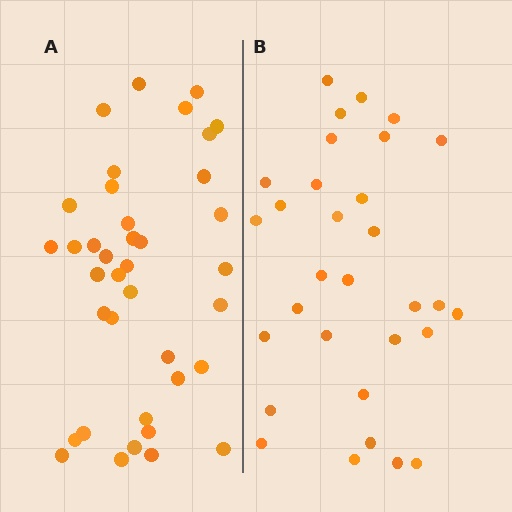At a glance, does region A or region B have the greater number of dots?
Region A (the left region) has more dots.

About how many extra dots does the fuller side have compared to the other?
Region A has roughly 8 or so more dots than region B.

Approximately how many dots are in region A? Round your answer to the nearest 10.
About 40 dots. (The exact count is 38, which rounds to 40.)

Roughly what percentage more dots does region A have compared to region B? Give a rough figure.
About 25% more.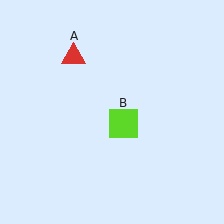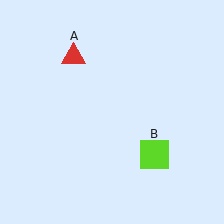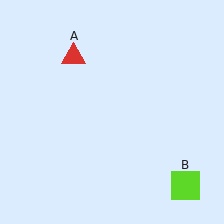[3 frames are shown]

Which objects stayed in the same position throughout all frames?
Red triangle (object A) remained stationary.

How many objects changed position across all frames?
1 object changed position: lime square (object B).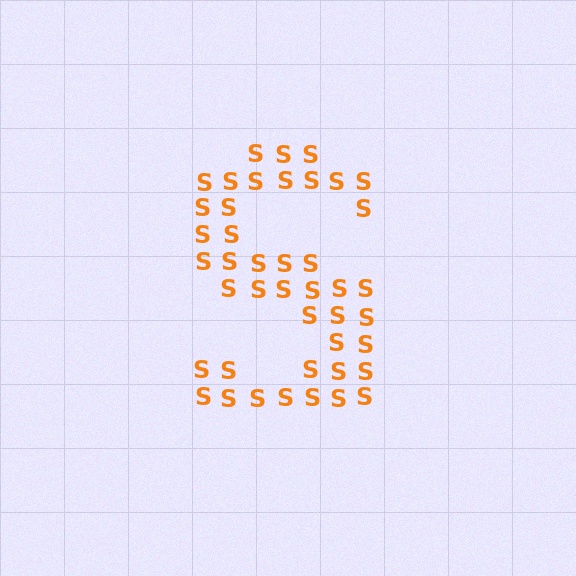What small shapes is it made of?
It is made of small letter S's.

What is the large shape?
The large shape is the letter S.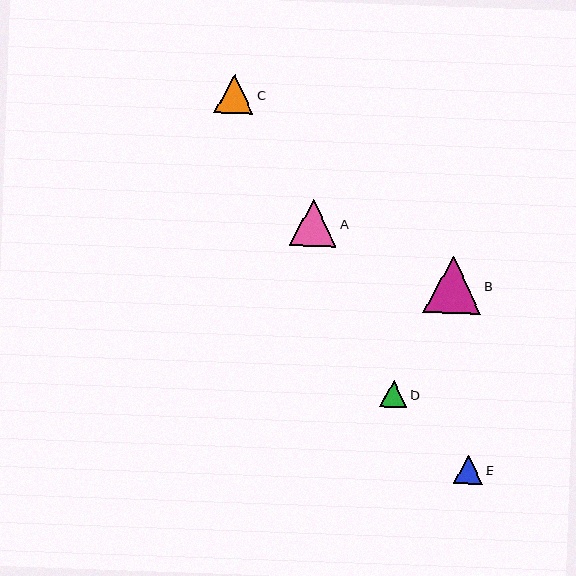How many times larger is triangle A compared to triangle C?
Triangle A is approximately 1.2 times the size of triangle C.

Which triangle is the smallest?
Triangle D is the smallest with a size of approximately 27 pixels.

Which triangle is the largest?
Triangle B is the largest with a size of approximately 58 pixels.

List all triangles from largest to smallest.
From largest to smallest: B, A, C, E, D.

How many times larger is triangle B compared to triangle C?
Triangle B is approximately 1.5 times the size of triangle C.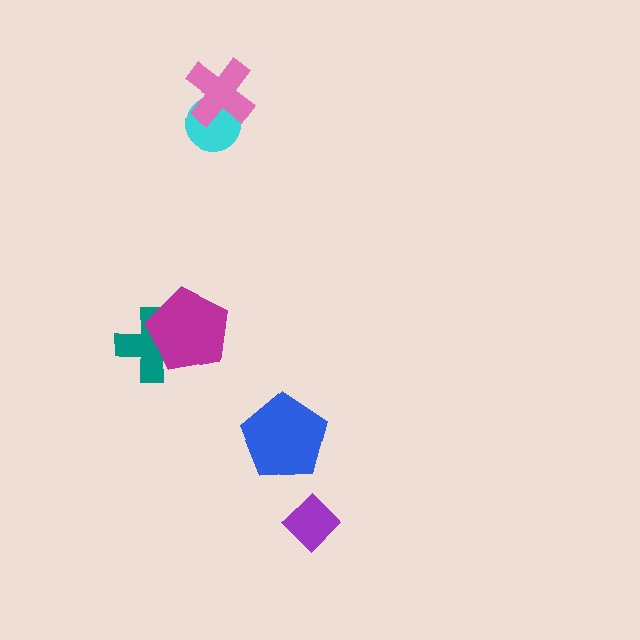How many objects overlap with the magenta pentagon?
1 object overlaps with the magenta pentagon.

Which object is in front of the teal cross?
The magenta pentagon is in front of the teal cross.